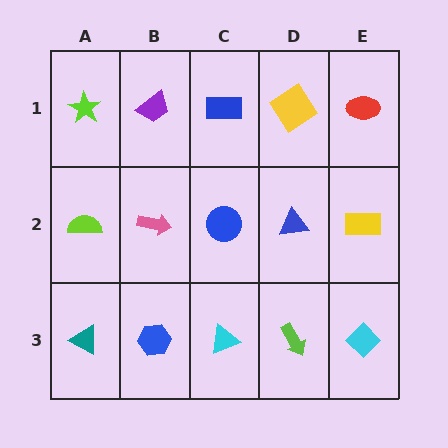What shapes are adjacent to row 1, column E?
A yellow rectangle (row 2, column E), a yellow diamond (row 1, column D).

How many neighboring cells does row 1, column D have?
3.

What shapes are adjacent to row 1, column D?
A blue triangle (row 2, column D), a blue rectangle (row 1, column C), a red ellipse (row 1, column E).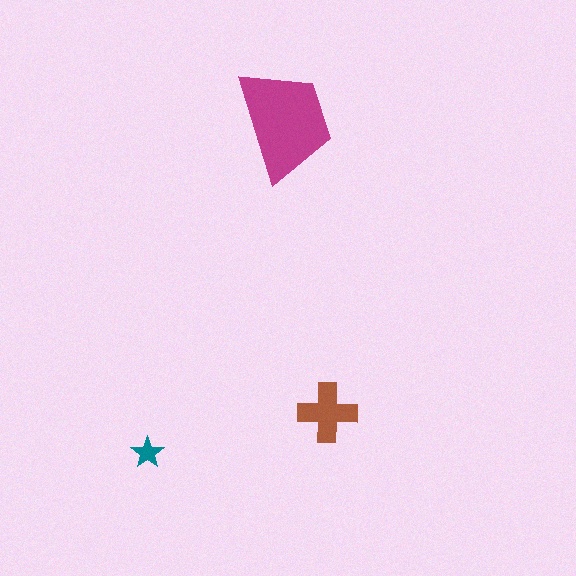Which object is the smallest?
The teal star.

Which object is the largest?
The magenta trapezoid.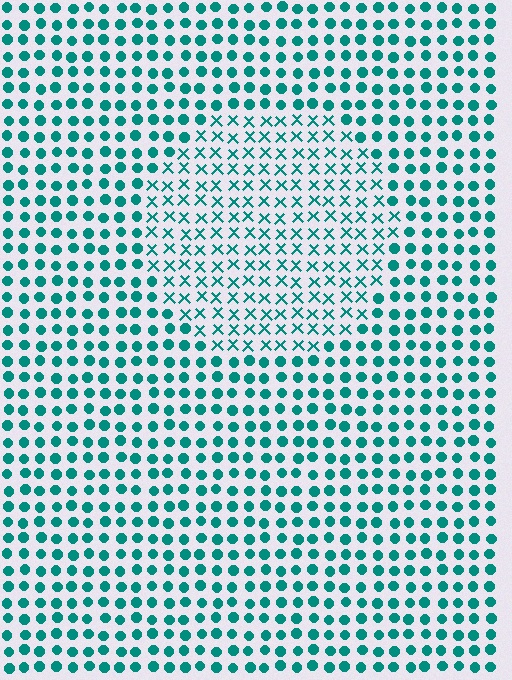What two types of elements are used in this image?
The image uses X marks inside the circle region and circles outside it.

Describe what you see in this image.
The image is filled with small teal elements arranged in a uniform grid. A circle-shaped region contains X marks, while the surrounding area contains circles. The boundary is defined purely by the change in element shape.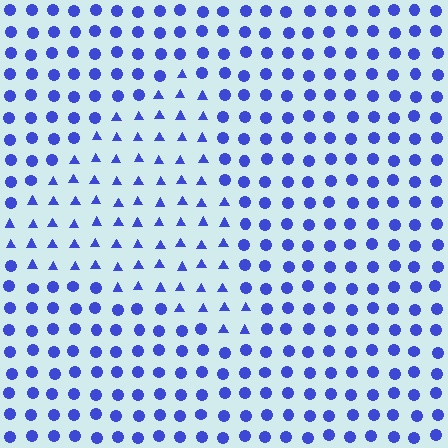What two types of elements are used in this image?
The image uses triangles inside the triangle region and circles outside it.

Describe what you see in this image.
The image is filled with small blue elements arranged in a uniform grid. A triangle-shaped region contains triangles, while the surrounding area contains circles. The boundary is defined purely by the change in element shape.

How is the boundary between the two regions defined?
The boundary is defined by a change in element shape: triangles inside vs. circles outside. All elements share the same color and spacing.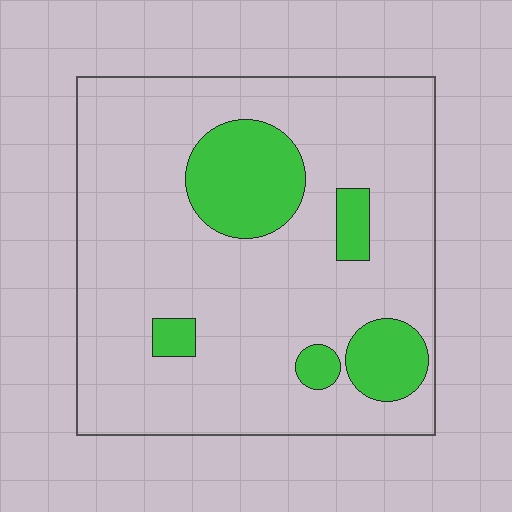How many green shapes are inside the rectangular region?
5.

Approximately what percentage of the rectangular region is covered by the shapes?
Approximately 20%.